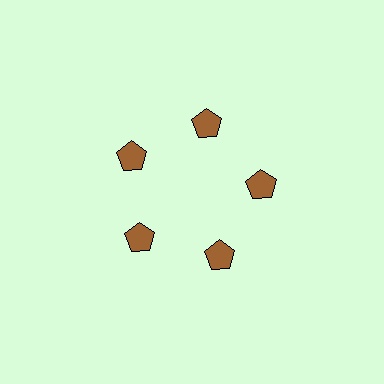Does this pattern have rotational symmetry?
Yes, this pattern has 5-fold rotational symmetry. It looks the same after rotating 72 degrees around the center.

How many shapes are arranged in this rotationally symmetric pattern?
There are 5 shapes, arranged in 5 groups of 1.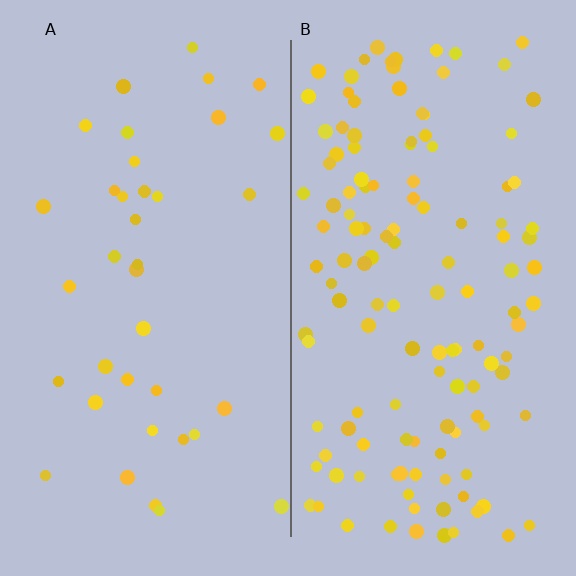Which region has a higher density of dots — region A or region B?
B (the right).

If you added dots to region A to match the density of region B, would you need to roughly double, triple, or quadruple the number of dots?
Approximately triple.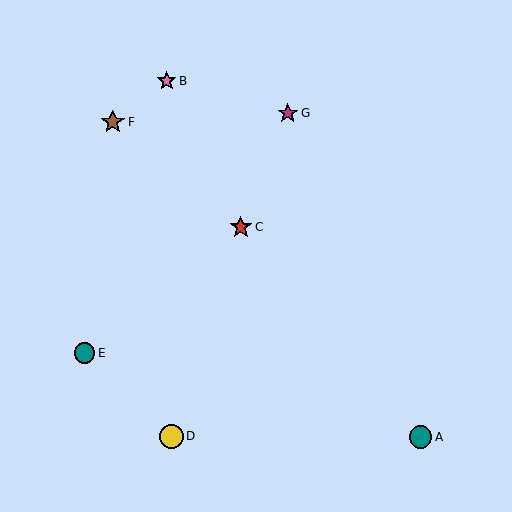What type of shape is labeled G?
Shape G is a magenta star.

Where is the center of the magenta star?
The center of the magenta star is at (288, 113).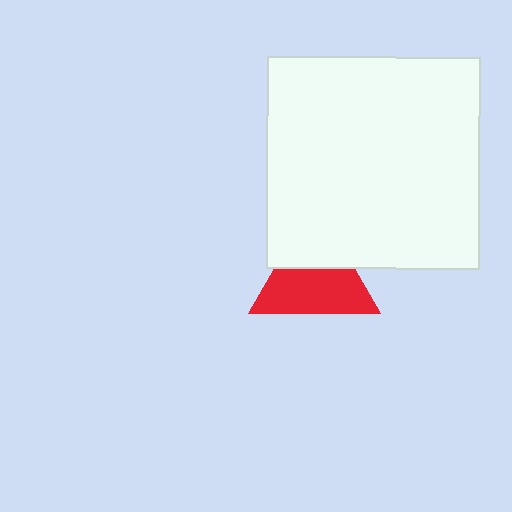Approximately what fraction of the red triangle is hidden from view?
Roughly 38% of the red triangle is hidden behind the white square.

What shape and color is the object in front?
The object in front is a white square.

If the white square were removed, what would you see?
You would see the complete red triangle.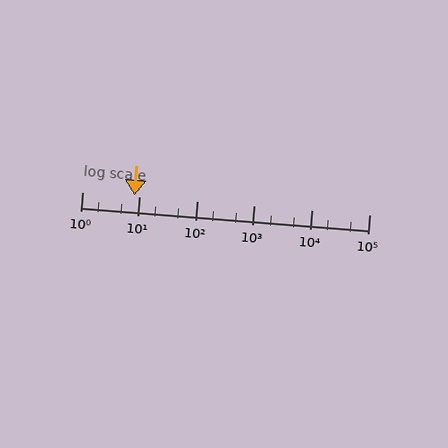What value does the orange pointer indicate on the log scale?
The pointer indicates approximately 8.2.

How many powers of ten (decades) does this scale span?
The scale spans 5 decades, from 1 to 100000.